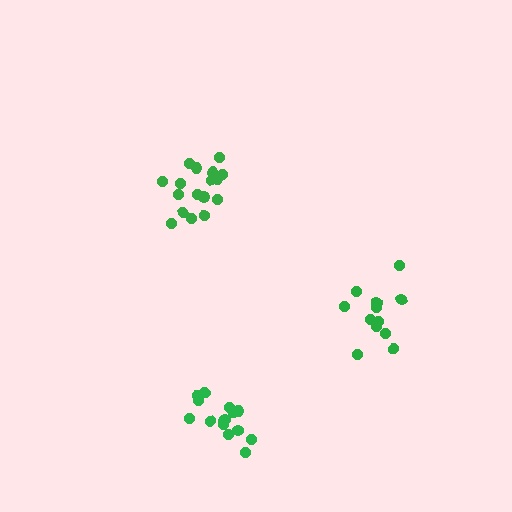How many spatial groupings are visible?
There are 3 spatial groupings.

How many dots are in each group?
Group 1: 17 dots, Group 2: 15 dots, Group 3: 12 dots (44 total).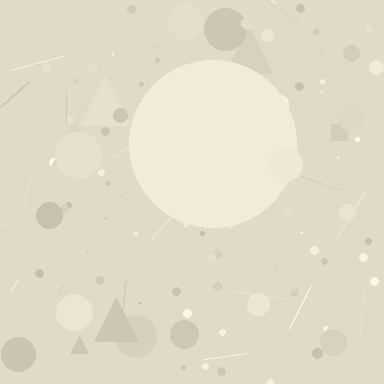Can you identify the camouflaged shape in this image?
The camouflaged shape is a circle.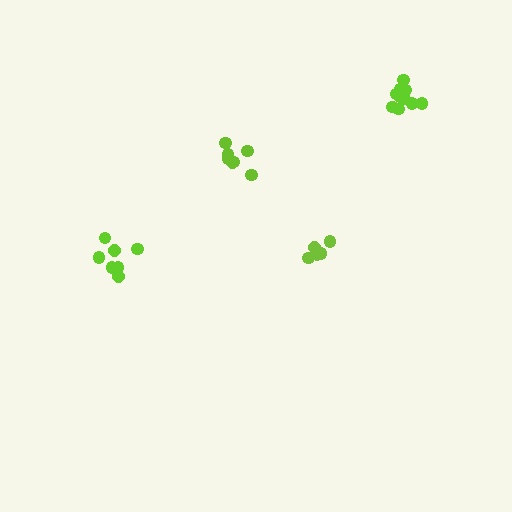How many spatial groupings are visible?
There are 4 spatial groupings.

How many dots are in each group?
Group 1: 7 dots, Group 2: 7 dots, Group 3: 10 dots, Group 4: 6 dots (30 total).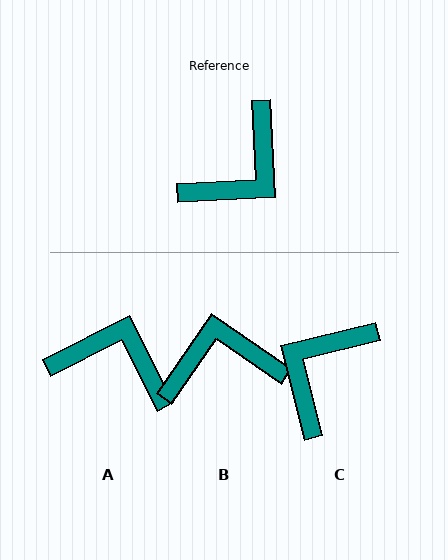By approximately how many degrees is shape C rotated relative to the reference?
Approximately 169 degrees clockwise.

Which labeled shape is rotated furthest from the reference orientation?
C, about 169 degrees away.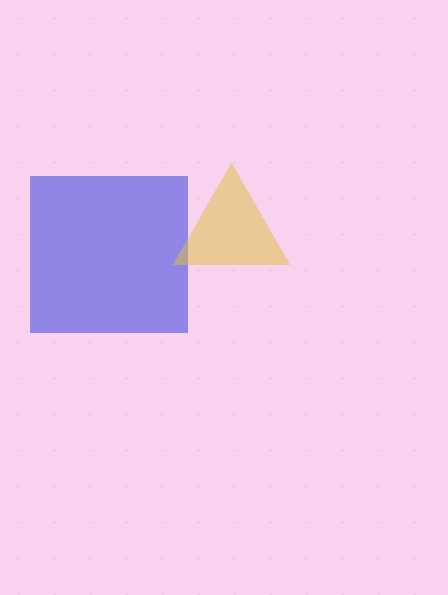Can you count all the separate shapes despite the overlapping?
Yes, there are 2 separate shapes.